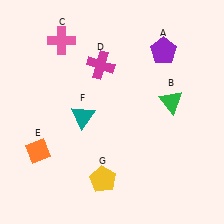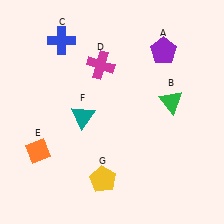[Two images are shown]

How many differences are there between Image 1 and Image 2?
There is 1 difference between the two images.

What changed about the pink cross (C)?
In Image 1, C is pink. In Image 2, it changed to blue.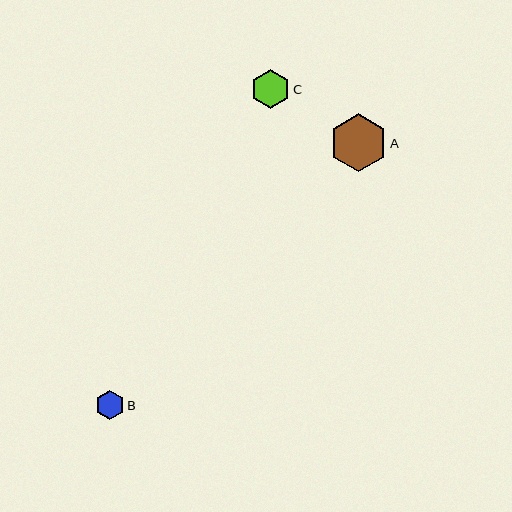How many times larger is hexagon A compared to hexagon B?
Hexagon A is approximately 2.0 times the size of hexagon B.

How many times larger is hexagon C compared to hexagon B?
Hexagon C is approximately 1.4 times the size of hexagon B.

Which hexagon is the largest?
Hexagon A is the largest with a size of approximately 58 pixels.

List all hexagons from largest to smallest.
From largest to smallest: A, C, B.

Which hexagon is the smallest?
Hexagon B is the smallest with a size of approximately 29 pixels.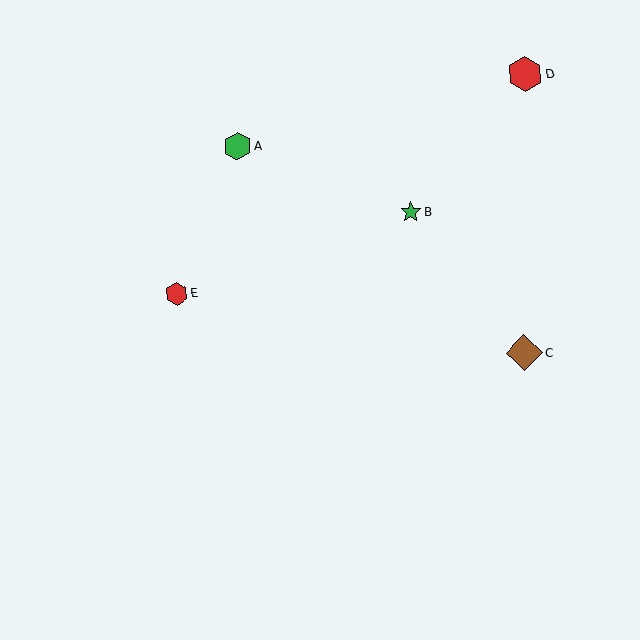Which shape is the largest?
The brown diamond (labeled C) is the largest.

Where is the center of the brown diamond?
The center of the brown diamond is at (524, 353).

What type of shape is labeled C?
Shape C is a brown diamond.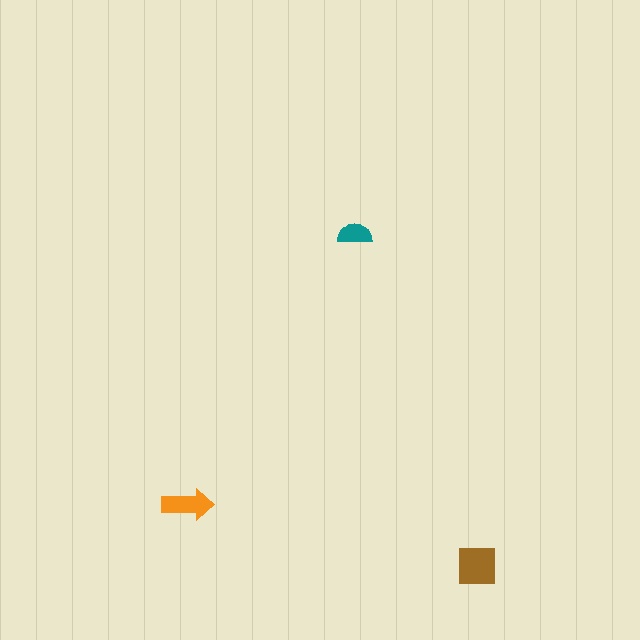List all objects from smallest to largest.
The teal semicircle, the orange arrow, the brown square.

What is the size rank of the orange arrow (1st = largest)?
2nd.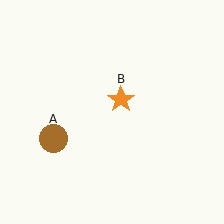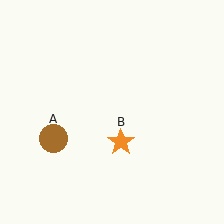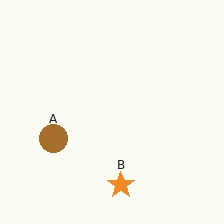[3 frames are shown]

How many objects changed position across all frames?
1 object changed position: orange star (object B).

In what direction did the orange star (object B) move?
The orange star (object B) moved down.